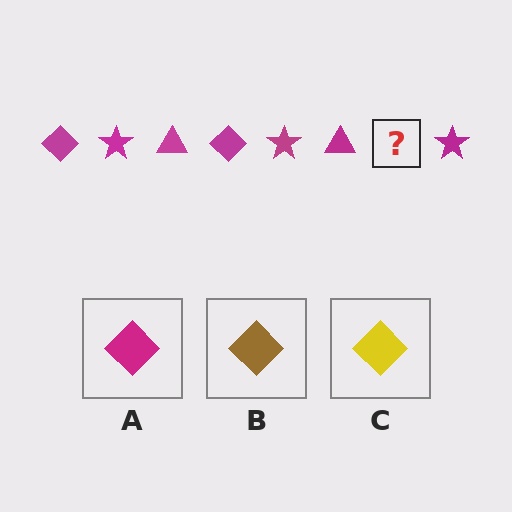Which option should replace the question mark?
Option A.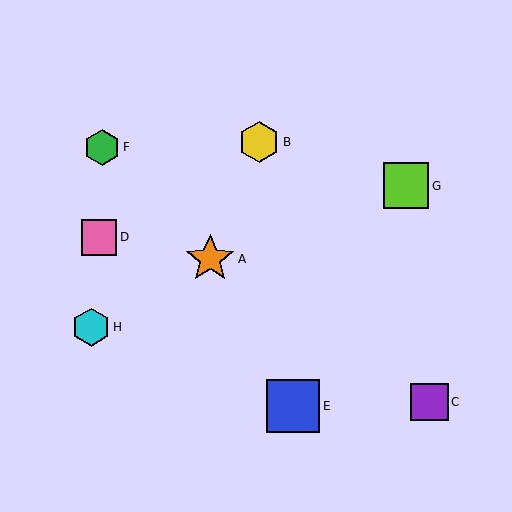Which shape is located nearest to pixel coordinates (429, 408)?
The purple square (labeled C) at (429, 402) is nearest to that location.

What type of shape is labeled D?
Shape D is a pink square.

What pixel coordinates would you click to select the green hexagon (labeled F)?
Click at (102, 147) to select the green hexagon F.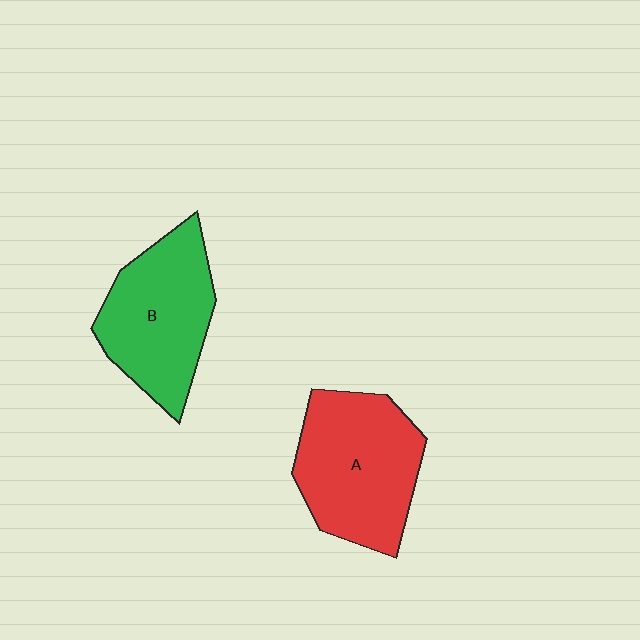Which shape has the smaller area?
Shape B (green).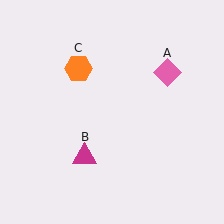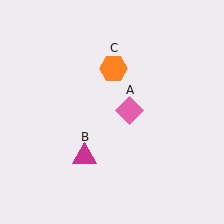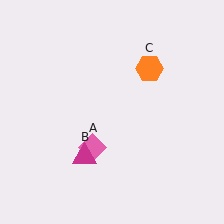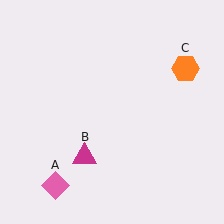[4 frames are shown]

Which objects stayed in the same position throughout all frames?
Magenta triangle (object B) remained stationary.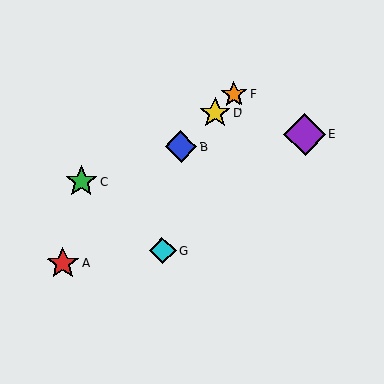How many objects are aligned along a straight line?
4 objects (A, B, D, F) are aligned along a straight line.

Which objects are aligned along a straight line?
Objects A, B, D, F are aligned along a straight line.